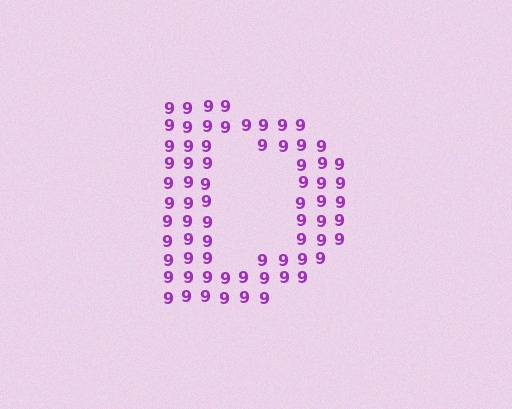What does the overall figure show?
The overall figure shows the letter D.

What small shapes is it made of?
It is made of small digit 9's.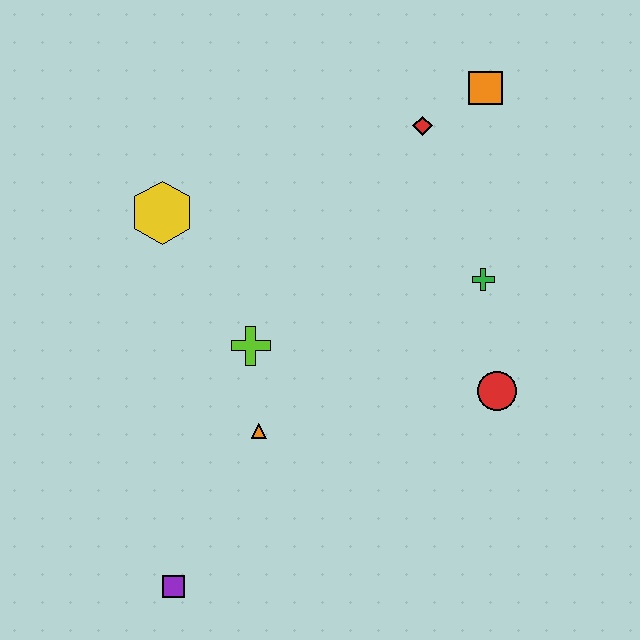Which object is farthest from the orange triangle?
The orange square is farthest from the orange triangle.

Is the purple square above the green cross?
No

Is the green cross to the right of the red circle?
No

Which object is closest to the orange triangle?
The lime cross is closest to the orange triangle.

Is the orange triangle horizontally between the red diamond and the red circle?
No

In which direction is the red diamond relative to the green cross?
The red diamond is above the green cross.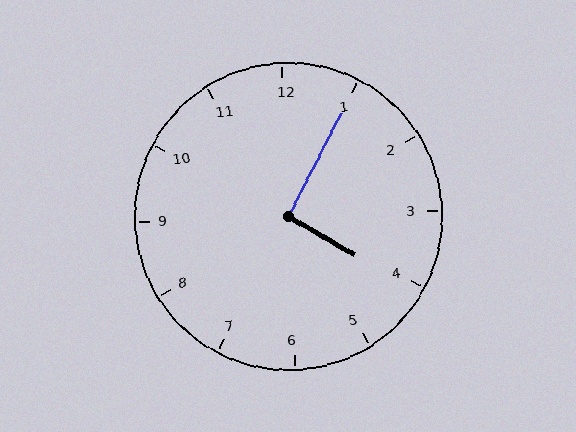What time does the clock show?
4:05.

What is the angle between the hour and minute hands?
Approximately 92 degrees.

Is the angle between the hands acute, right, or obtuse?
It is right.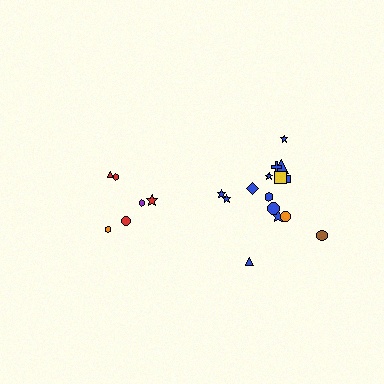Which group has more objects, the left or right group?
The right group.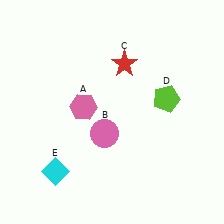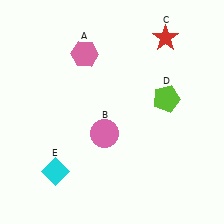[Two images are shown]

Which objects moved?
The objects that moved are: the pink hexagon (A), the red star (C).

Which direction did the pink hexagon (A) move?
The pink hexagon (A) moved up.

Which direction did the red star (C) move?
The red star (C) moved right.